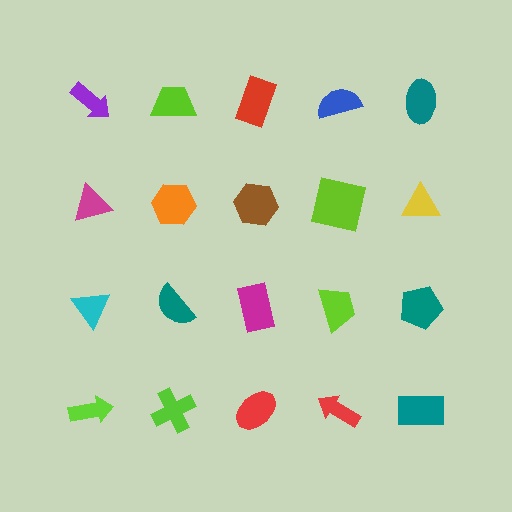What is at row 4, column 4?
A red arrow.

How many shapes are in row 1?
5 shapes.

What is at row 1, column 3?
A red rectangle.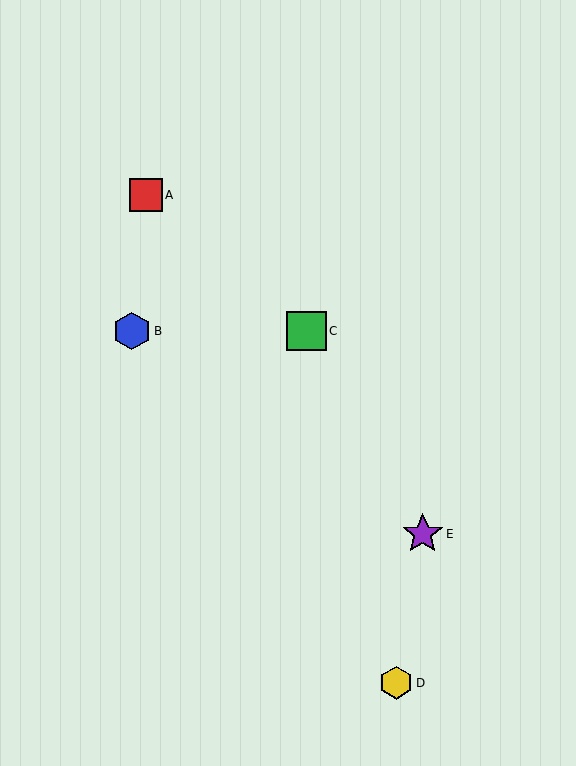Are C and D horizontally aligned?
No, C is at y≈331 and D is at y≈683.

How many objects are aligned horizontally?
2 objects (B, C) are aligned horizontally.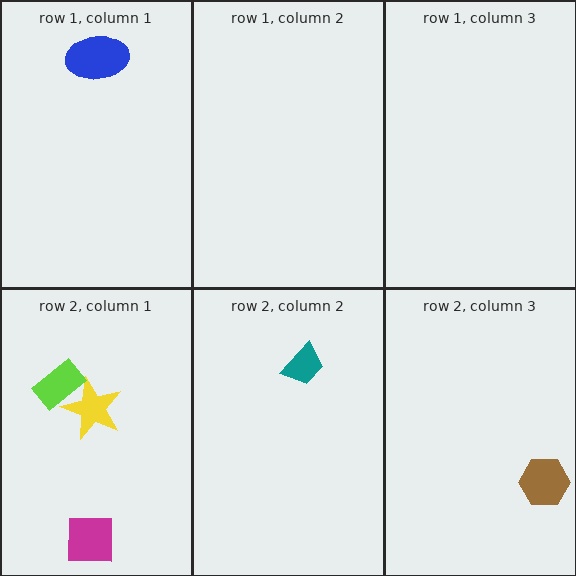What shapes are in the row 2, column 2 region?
The teal trapezoid.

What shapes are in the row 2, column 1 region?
The yellow star, the lime rectangle, the magenta square.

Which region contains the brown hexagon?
The row 2, column 3 region.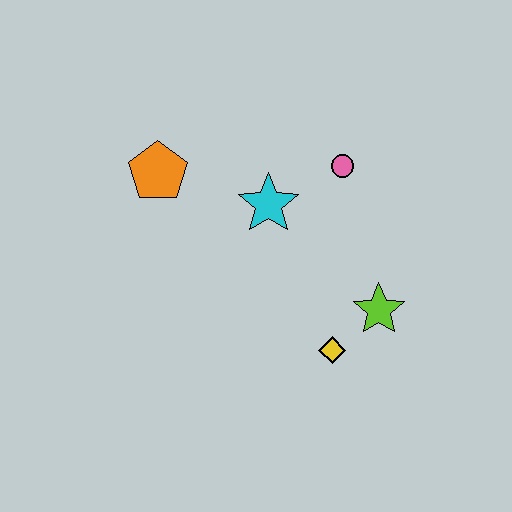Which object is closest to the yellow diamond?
The lime star is closest to the yellow diamond.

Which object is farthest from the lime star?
The orange pentagon is farthest from the lime star.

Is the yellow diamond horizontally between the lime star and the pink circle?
No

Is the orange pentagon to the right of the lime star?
No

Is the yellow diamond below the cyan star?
Yes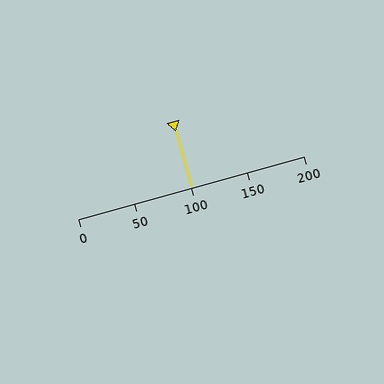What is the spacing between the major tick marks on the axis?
The major ticks are spaced 50 apart.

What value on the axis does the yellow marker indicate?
The marker indicates approximately 100.